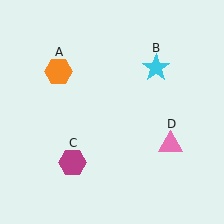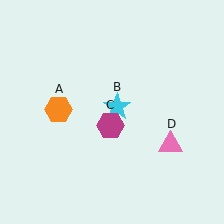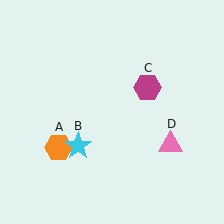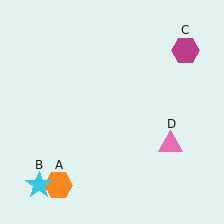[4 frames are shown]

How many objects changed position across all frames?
3 objects changed position: orange hexagon (object A), cyan star (object B), magenta hexagon (object C).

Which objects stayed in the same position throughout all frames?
Pink triangle (object D) remained stationary.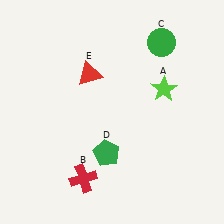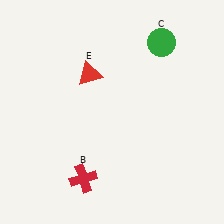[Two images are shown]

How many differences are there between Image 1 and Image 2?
There are 2 differences between the two images.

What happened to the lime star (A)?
The lime star (A) was removed in Image 2. It was in the top-right area of Image 1.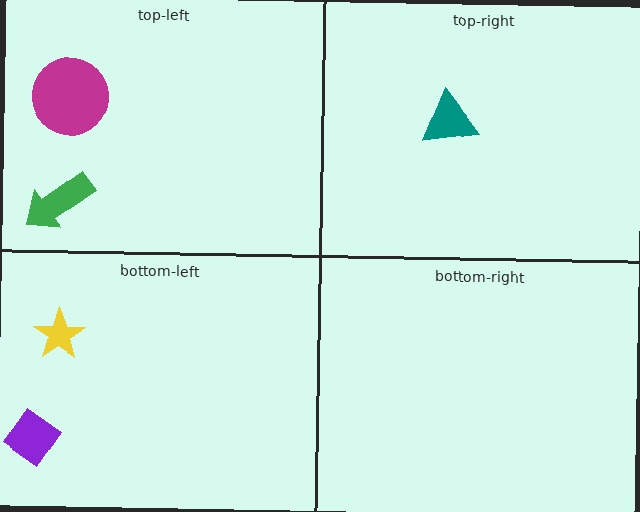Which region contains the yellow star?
The bottom-left region.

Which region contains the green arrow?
The top-left region.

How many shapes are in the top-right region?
1.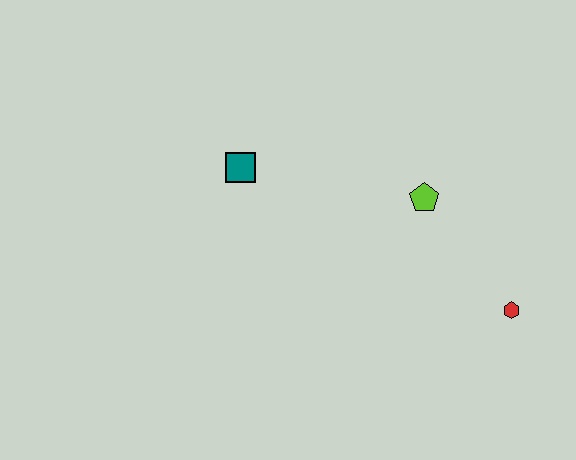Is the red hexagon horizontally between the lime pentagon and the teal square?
No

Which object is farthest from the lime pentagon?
The teal square is farthest from the lime pentagon.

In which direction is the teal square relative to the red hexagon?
The teal square is to the left of the red hexagon.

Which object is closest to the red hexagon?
The lime pentagon is closest to the red hexagon.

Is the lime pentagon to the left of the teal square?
No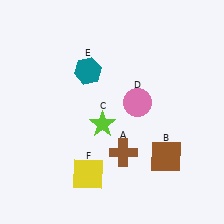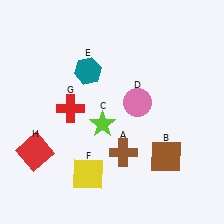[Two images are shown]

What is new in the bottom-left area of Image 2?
A red square (H) was added in the bottom-left area of Image 2.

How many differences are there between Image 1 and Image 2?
There are 2 differences between the two images.